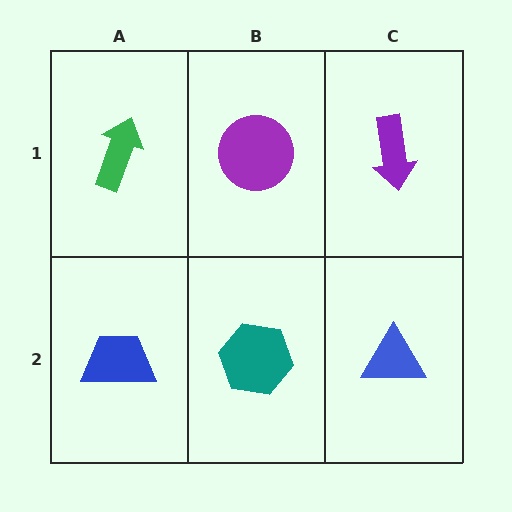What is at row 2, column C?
A blue triangle.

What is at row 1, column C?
A purple arrow.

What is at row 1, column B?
A purple circle.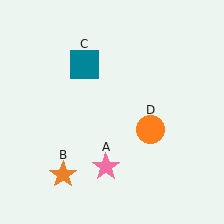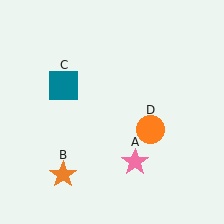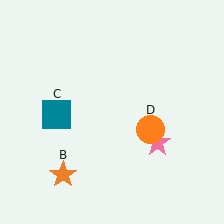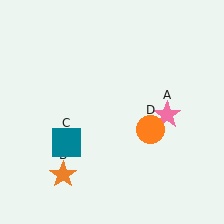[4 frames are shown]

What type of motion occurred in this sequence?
The pink star (object A), teal square (object C) rotated counterclockwise around the center of the scene.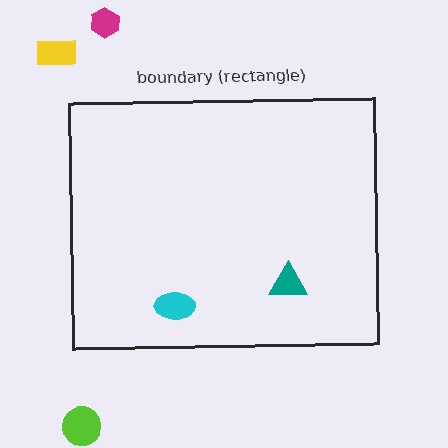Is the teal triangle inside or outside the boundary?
Inside.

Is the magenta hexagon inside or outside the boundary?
Outside.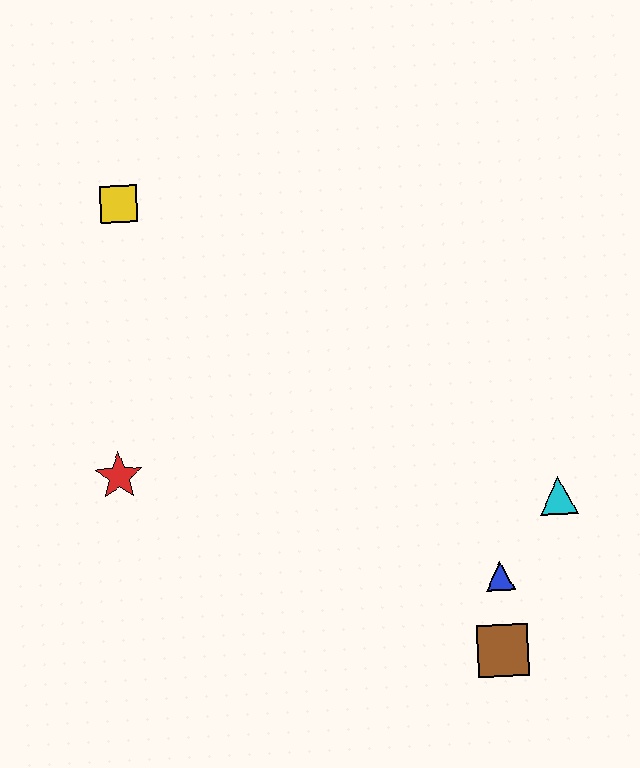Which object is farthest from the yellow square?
The brown square is farthest from the yellow square.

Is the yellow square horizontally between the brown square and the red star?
Yes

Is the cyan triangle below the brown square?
No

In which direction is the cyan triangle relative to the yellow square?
The cyan triangle is to the right of the yellow square.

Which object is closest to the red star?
The yellow square is closest to the red star.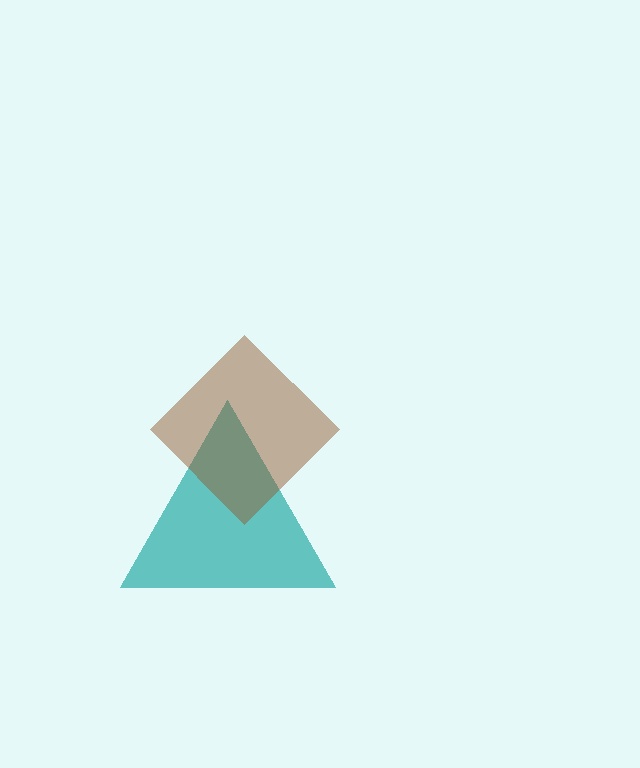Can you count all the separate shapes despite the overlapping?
Yes, there are 2 separate shapes.